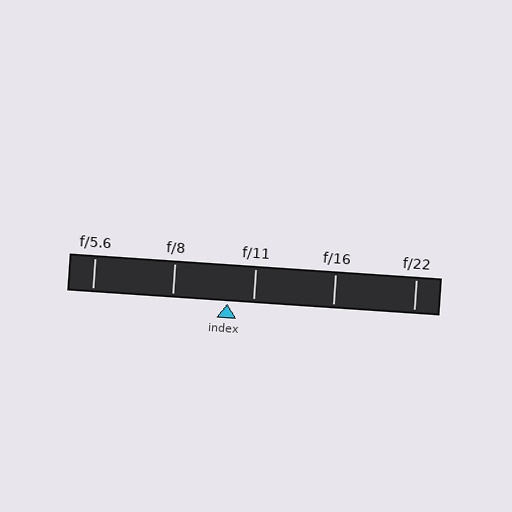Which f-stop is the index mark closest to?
The index mark is closest to f/11.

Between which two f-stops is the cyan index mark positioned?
The index mark is between f/8 and f/11.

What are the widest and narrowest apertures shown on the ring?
The widest aperture shown is f/5.6 and the narrowest is f/22.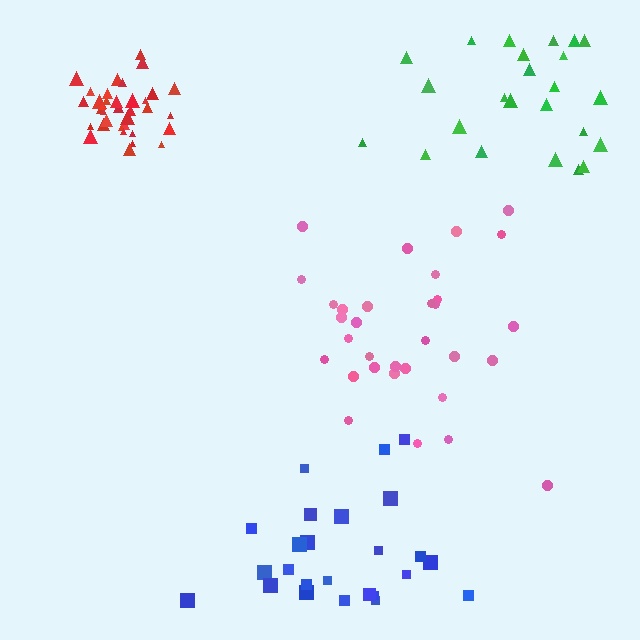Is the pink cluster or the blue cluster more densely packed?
Blue.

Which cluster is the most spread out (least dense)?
Green.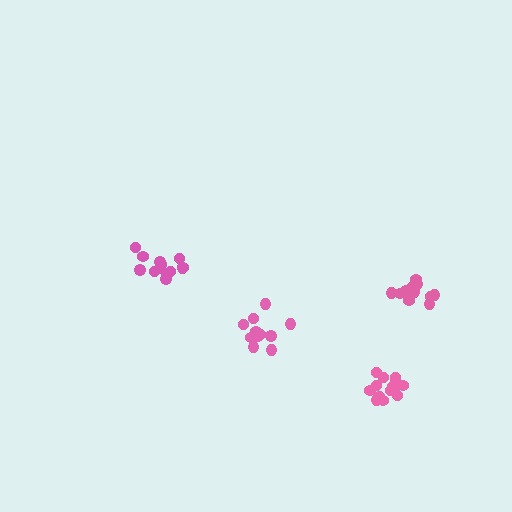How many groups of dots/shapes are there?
There are 4 groups.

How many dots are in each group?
Group 1: 11 dots, Group 2: 14 dots, Group 3: 11 dots, Group 4: 13 dots (49 total).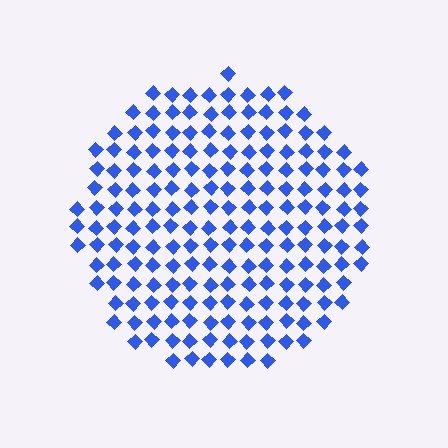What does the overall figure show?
The overall figure shows a circle.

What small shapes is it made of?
It is made of small diamonds.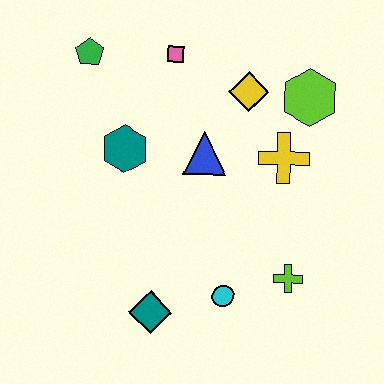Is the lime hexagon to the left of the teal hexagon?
No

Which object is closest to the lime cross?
The cyan circle is closest to the lime cross.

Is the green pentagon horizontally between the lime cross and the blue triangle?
No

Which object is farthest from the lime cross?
The green pentagon is farthest from the lime cross.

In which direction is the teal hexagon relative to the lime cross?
The teal hexagon is to the left of the lime cross.